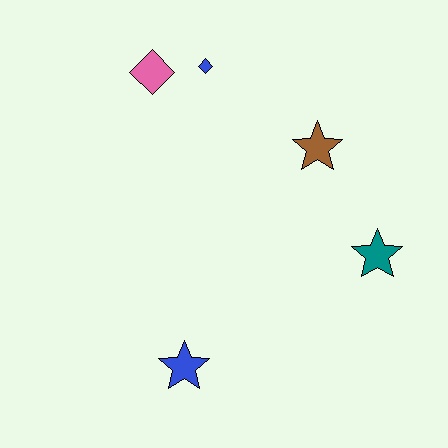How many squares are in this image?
There are no squares.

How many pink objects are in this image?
There is 1 pink object.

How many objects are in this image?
There are 5 objects.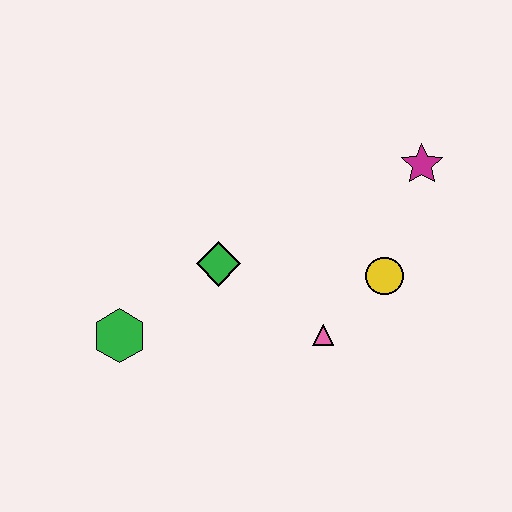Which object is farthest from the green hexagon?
The magenta star is farthest from the green hexagon.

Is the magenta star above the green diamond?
Yes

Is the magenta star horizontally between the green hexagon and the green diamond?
No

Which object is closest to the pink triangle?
The yellow circle is closest to the pink triangle.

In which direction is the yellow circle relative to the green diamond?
The yellow circle is to the right of the green diamond.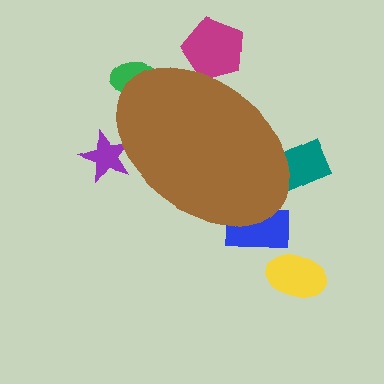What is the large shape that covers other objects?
A brown ellipse.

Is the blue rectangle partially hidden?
Yes, the blue rectangle is partially hidden behind the brown ellipse.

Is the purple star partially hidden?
Yes, the purple star is partially hidden behind the brown ellipse.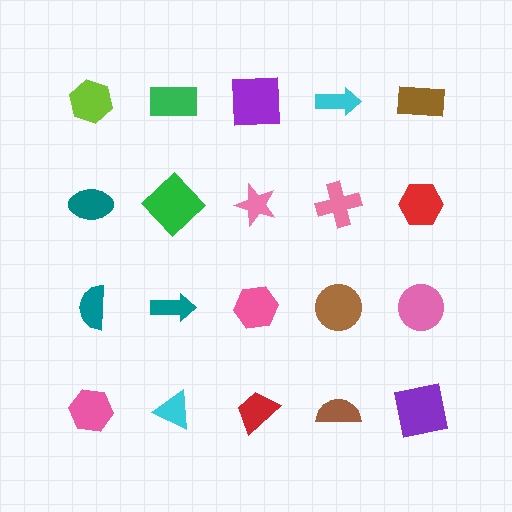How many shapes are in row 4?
5 shapes.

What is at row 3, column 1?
A teal semicircle.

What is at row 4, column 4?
A brown semicircle.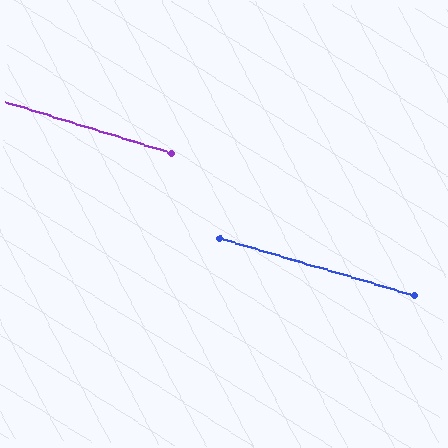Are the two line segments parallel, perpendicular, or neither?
Parallel — their directions differ by only 0.5°.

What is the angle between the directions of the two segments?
Approximately 1 degree.